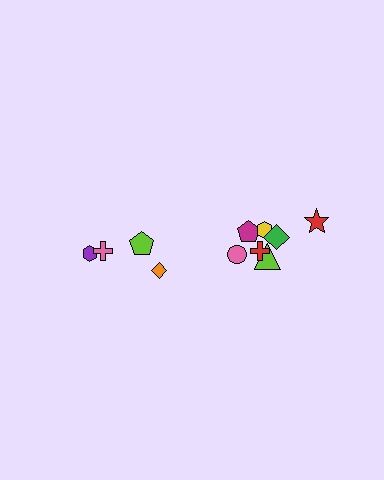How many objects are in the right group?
There are 7 objects.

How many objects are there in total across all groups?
There are 11 objects.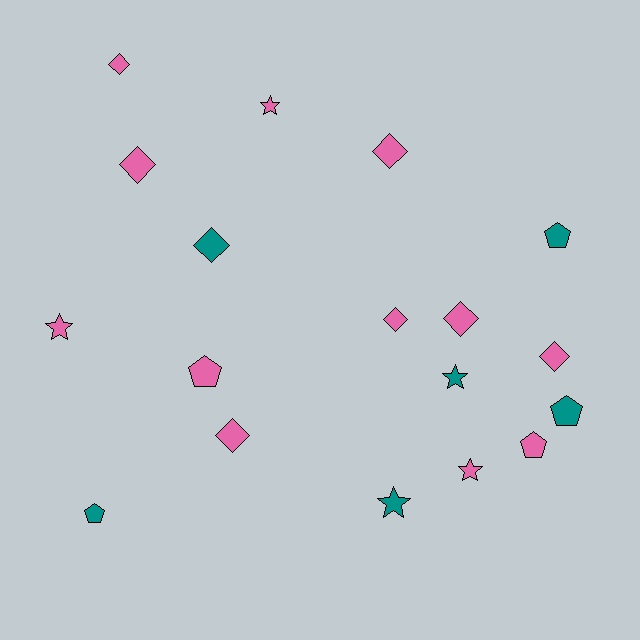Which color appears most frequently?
Pink, with 12 objects.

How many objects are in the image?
There are 18 objects.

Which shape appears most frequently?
Diamond, with 8 objects.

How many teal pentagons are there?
There are 3 teal pentagons.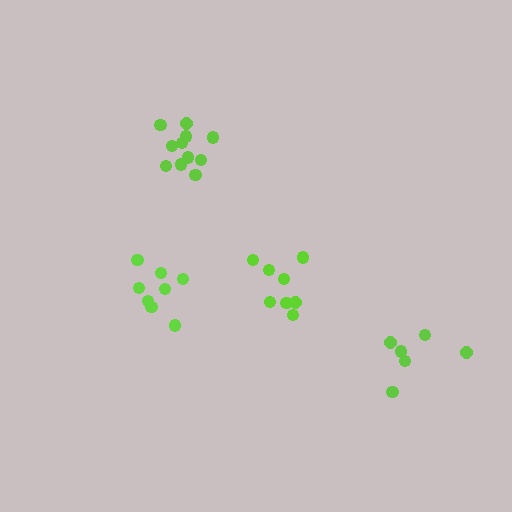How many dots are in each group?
Group 1: 8 dots, Group 2: 8 dots, Group 3: 6 dots, Group 4: 11 dots (33 total).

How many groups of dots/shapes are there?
There are 4 groups.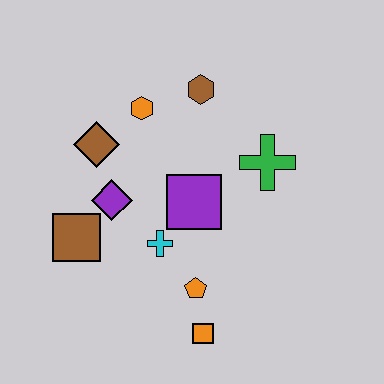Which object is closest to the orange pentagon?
The orange square is closest to the orange pentagon.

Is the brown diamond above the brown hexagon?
No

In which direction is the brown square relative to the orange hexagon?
The brown square is below the orange hexagon.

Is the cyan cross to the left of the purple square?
Yes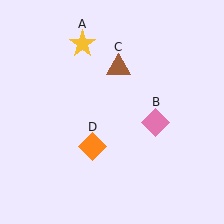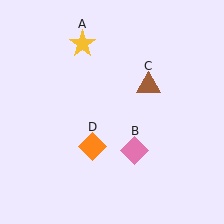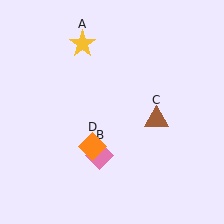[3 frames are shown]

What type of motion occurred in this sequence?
The pink diamond (object B), brown triangle (object C) rotated clockwise around the center of the scene.